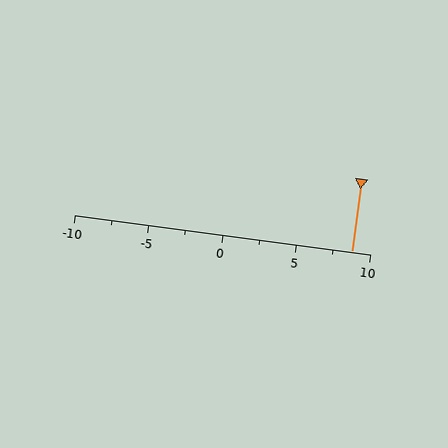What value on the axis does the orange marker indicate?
The marker indicates approximately 8.8.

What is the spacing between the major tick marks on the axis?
The major ticks are spaced 5 apart.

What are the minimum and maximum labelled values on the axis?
The axis runs from -10 to 10.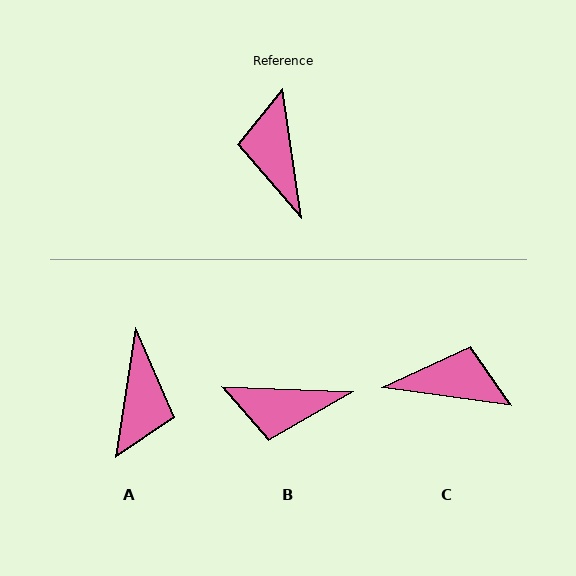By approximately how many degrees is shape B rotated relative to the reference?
Approximately 80 degrees counter-clockwise.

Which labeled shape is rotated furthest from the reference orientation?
A, about 163 degrees away.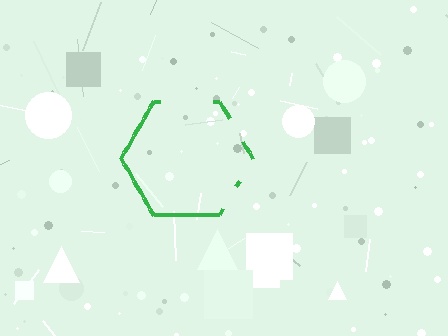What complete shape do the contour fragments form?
The contour fragments form a hexagon.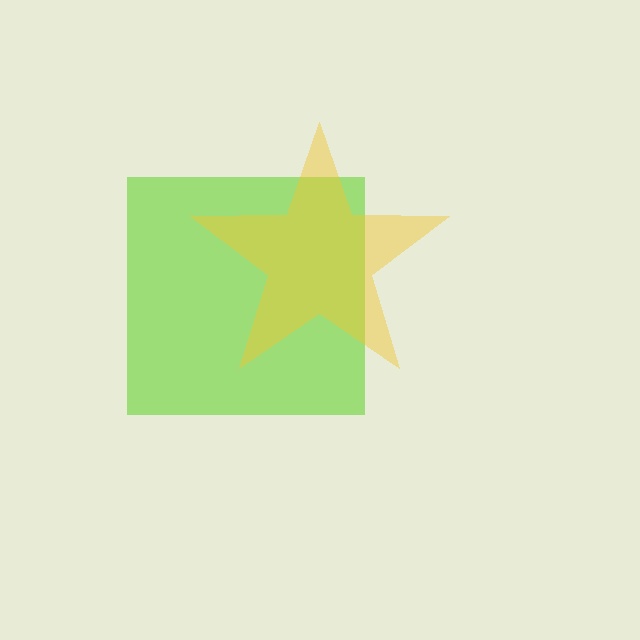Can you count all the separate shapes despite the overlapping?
Yes, there are 2 separate shapes.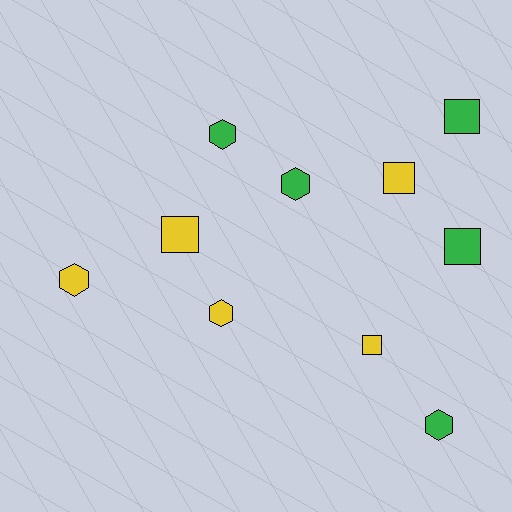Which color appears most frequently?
Yellow, with 5 objects.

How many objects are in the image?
There are 10 objects.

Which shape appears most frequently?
Hexagon, with 5 objects.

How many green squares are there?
There are 2 green squares.